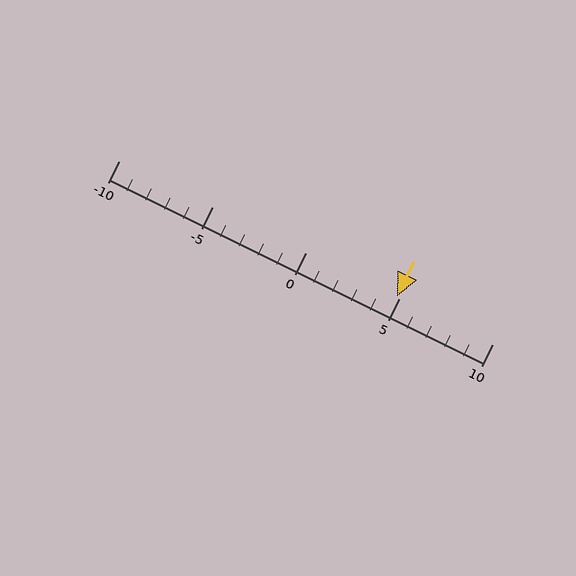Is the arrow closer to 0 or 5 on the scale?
The arrow is closer to 5.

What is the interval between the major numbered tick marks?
The major tick marks are spaced 5 units apart.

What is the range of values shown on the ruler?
The ruler shows values from -10 to 10.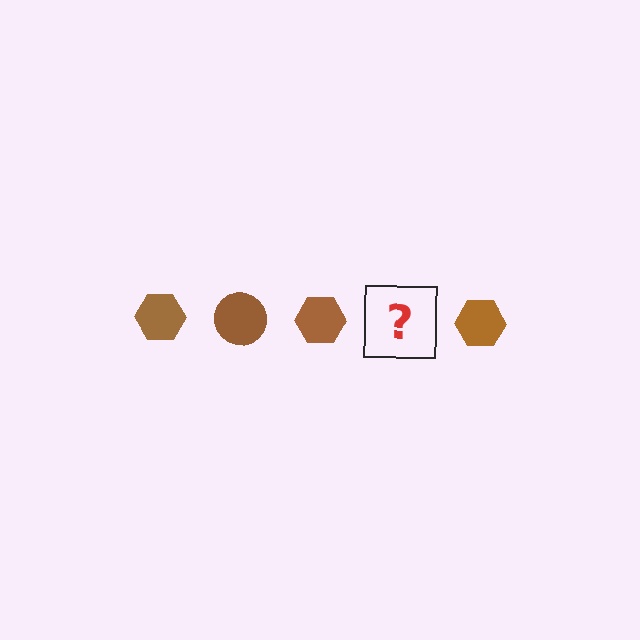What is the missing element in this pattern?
The missing element is a brown circle.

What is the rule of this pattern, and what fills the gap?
The rule is that the pattern cycles through hexagon, circle shapes in brown. The gap should be filled with a brown circle.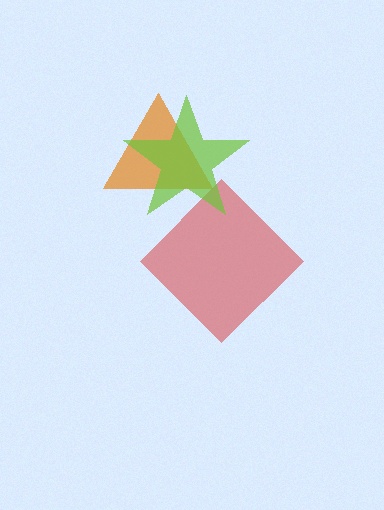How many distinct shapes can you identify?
There are 3 distinct shapes: an orange triangle, a red diamond, a lime star.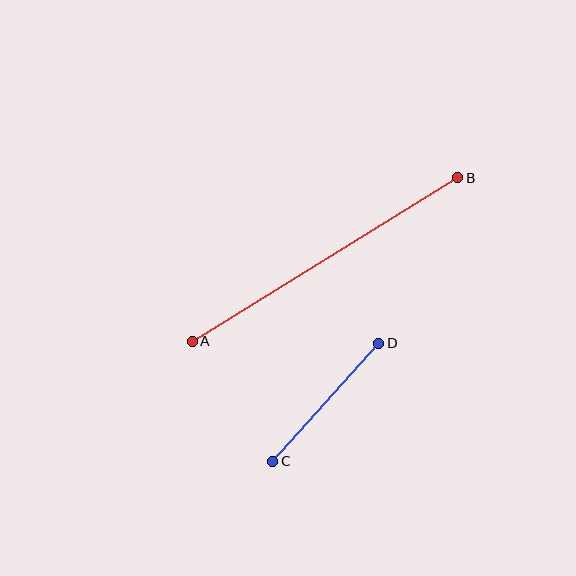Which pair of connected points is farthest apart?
Points A and B are farthest apart.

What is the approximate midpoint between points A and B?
The midpoint is at approximately (325, 260) pixels.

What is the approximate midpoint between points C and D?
The midpoint is at approximately (326, 402) pixels.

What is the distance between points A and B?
The distance is approximately 312 pixels.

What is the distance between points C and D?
The distance is approximately 158 pixels.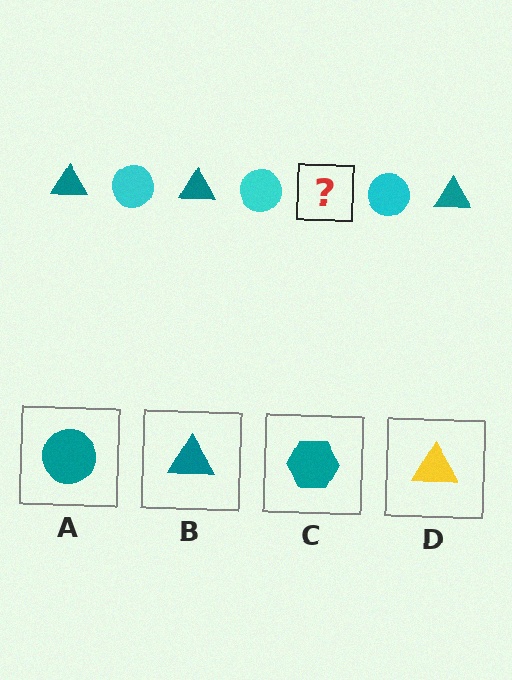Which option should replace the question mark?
Option B.